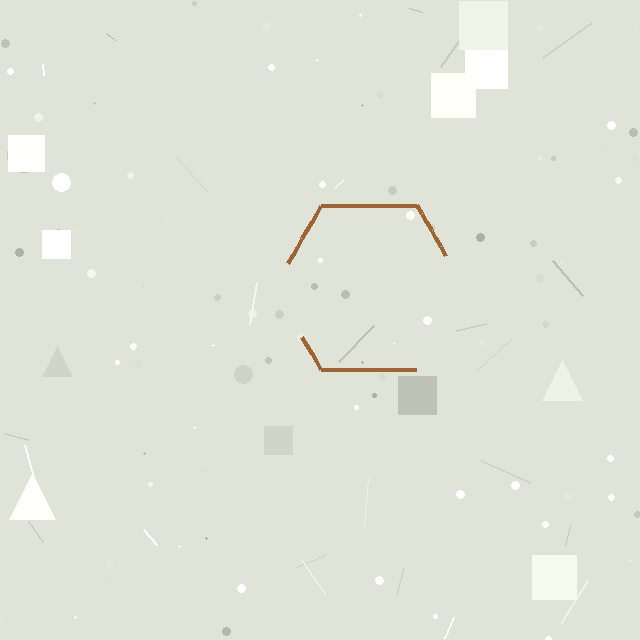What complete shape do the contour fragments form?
The contour fragments form a hexagon.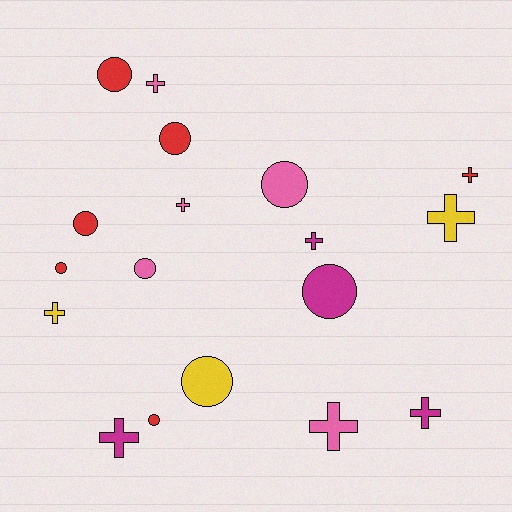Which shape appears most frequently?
Circle, with 9 objects.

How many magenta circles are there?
There is 1 magenta circle.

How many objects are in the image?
There are 18 objects.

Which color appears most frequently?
Red, with 6 objects.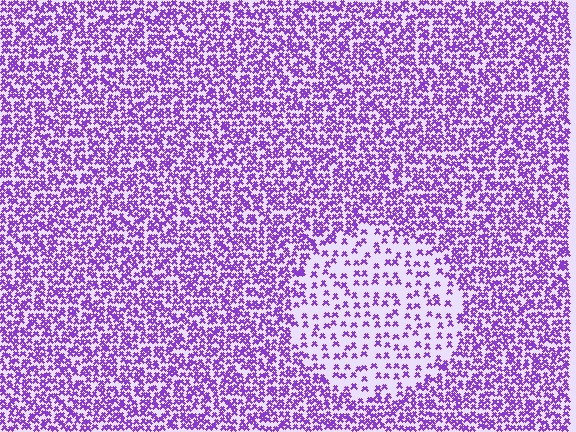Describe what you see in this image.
The image contains small purple elements arranged at two different densities. A circle-shaped region is visible where the elements are less densely packed than the surrounding area.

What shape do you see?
I see a circle.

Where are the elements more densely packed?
The elements are more densely packed outside the circle boundary.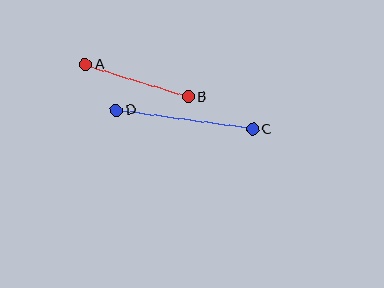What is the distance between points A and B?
The distance is approximately 108 pixels.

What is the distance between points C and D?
The distance is approximately 138 pixels.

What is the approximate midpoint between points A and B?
The midpoint is at approximately (137, 81) pixels.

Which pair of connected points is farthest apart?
Points C and D are farthest apart.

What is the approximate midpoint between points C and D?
The midpoint is at approximately (185, 120) pixels.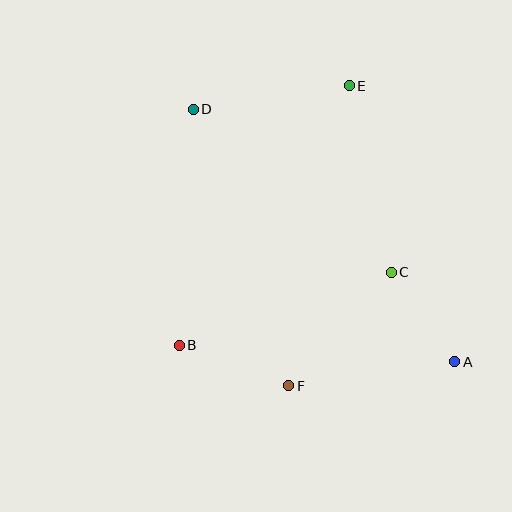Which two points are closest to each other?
Points A and C are closest to each other.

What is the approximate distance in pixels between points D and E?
The distance between D and E is approximately 158 pixels.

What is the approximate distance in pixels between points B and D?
The distance between B and D is approximately 237 pixels.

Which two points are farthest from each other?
Points A and D are farthest from each other.